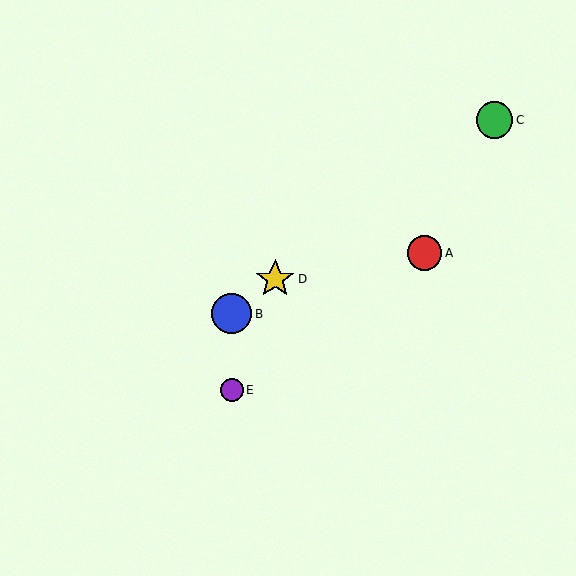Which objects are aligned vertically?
Objects B, E are aligned vertically.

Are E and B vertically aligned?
Yes, both are at x≈232.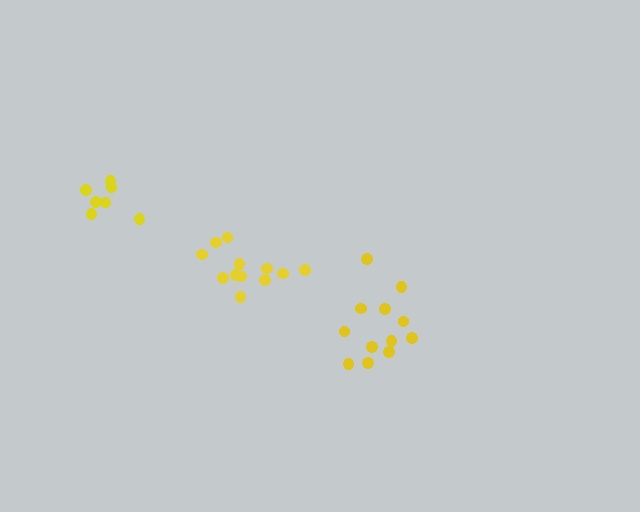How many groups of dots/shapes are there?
There are 3 groups.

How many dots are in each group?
Group 1: 12 dots, Group 2: 12 dots, Group 3: 7 dots (31 total).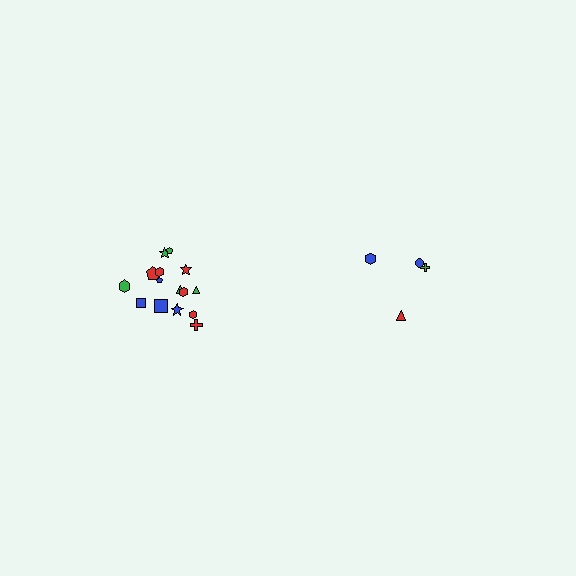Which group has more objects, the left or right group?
The left group.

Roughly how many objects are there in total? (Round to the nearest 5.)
Roughly 20 objects in total.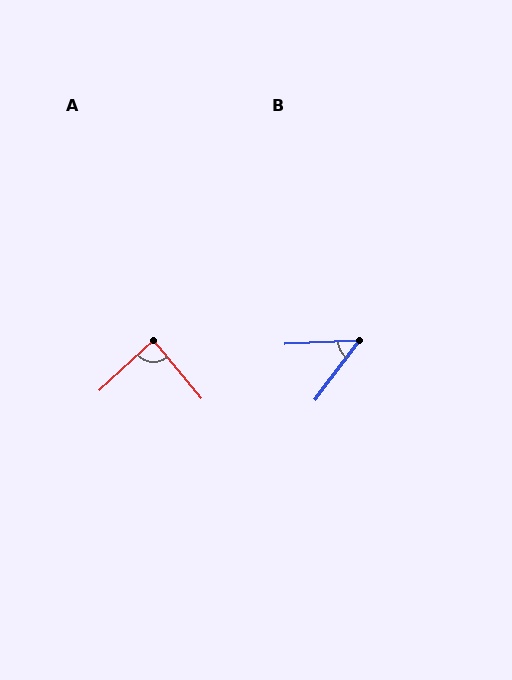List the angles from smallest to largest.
B (50°), A (87°).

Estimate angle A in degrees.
Approximately 87 degrees.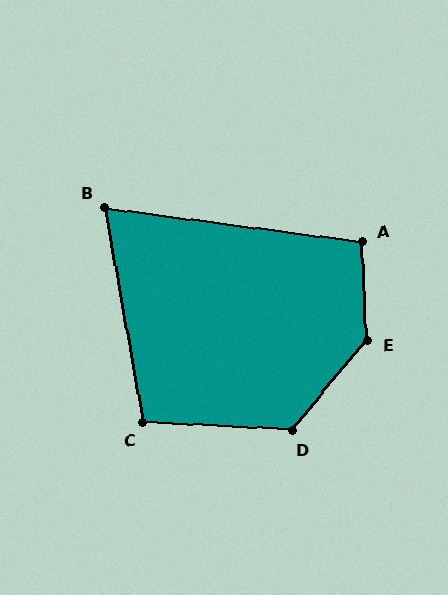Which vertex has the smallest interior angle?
B, at approximately 73 degrees.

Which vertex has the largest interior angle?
E, at approximately 137 degrees.